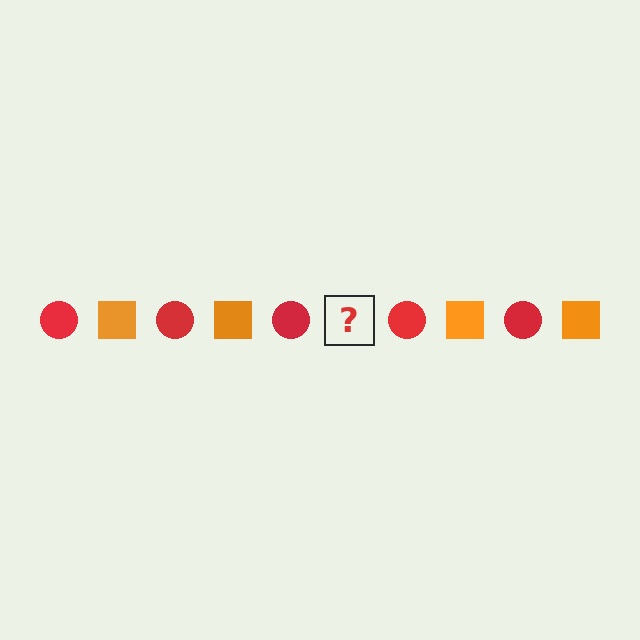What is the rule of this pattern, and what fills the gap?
The rule is that the pattern alternates between red circle and orange square. The gap should be filled with an orange square.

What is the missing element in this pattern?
The missing element is an orange square.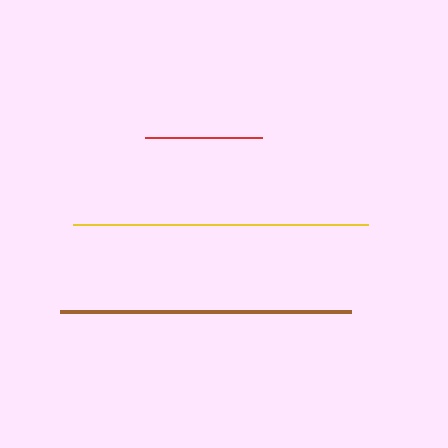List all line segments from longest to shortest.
From longest to shortest: yellow, brown, red.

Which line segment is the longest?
The yellow line is the longest at approximately 295 pixels.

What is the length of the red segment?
The red segment is approximately 117 pixels long.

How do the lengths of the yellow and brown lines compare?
The yellow and brown lines are approximately the same length.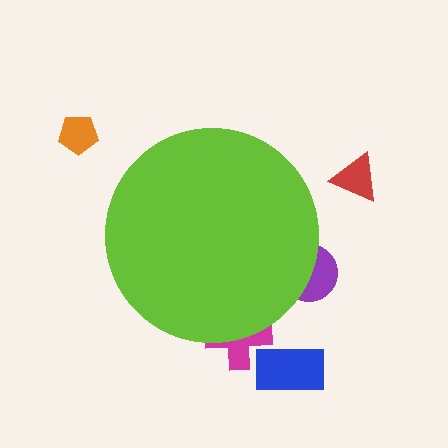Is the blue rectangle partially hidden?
No, the blue rectangle is fully visible.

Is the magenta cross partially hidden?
Yes, the magenta cross is partially hidden behind the lime circle.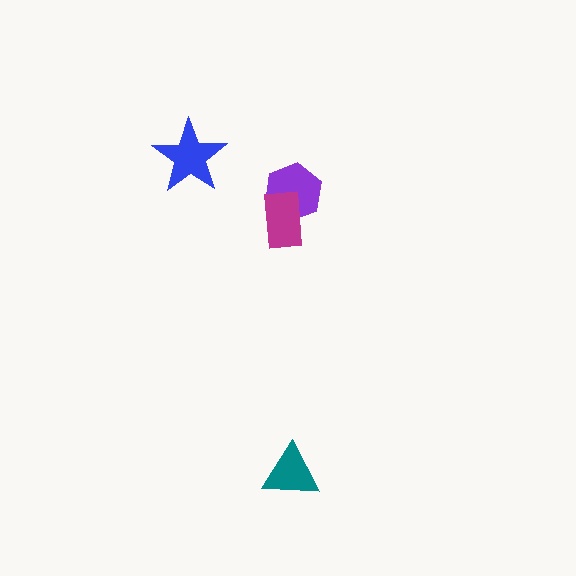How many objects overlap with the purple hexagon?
1 object overlaps with the purple hexagon.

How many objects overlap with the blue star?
0 objects overlap with the blue star.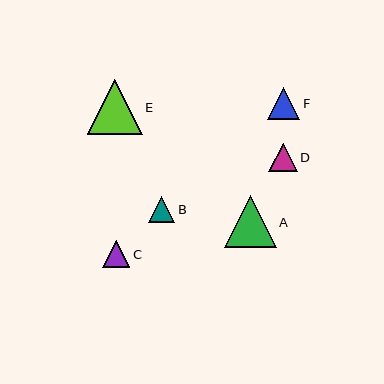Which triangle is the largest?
Triangle E is the largest with a size of approximately 55 pixels.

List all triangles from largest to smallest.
From largest to smallest: E, A, F, D, C, B.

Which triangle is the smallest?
Triangle B is the smallest with a size of approximately 26 pixels.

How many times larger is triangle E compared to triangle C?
Triangle E is approximately 2.0 times the size of triangle C.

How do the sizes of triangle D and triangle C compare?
Triangle D and triangle C are approximately the same size.